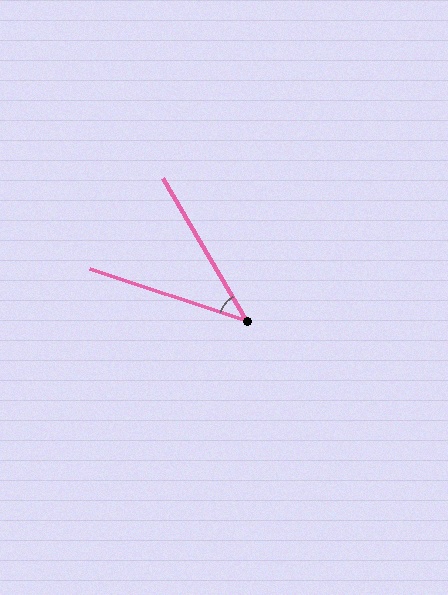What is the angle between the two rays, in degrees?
Approximately 41 degrees.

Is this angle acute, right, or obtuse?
It is acute.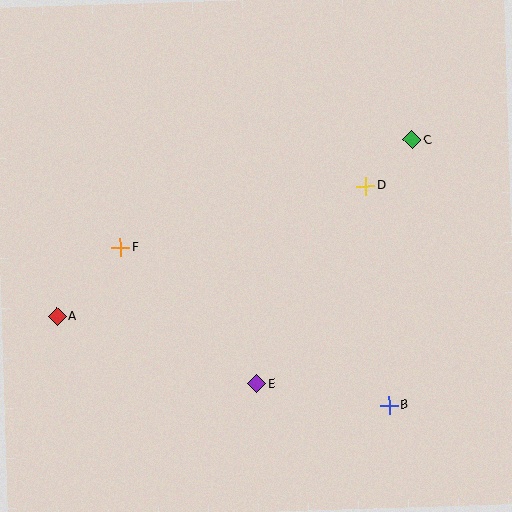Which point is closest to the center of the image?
Point E at (257, 384) is closest to the center.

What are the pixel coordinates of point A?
Point A is at (57, 316).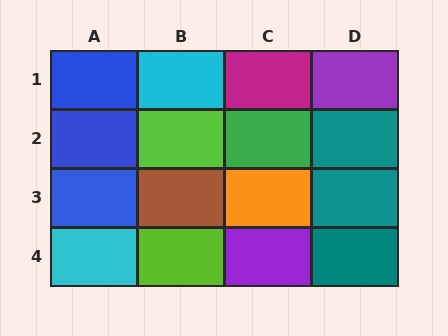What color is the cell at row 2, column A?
Blue.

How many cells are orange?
1 cell is orange.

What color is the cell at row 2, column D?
Teal.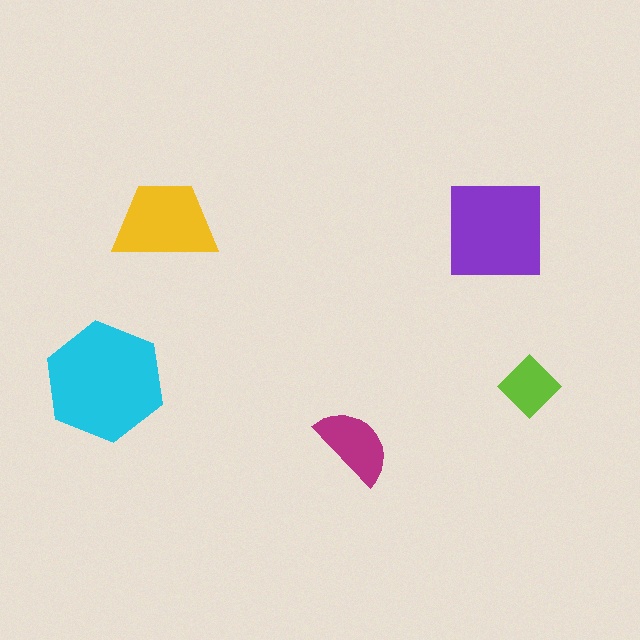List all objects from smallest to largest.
The lime diamond, the magenta semicircle, the yellow trapezoid, the purple square, the cyan hexagon.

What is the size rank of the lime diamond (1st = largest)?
5th.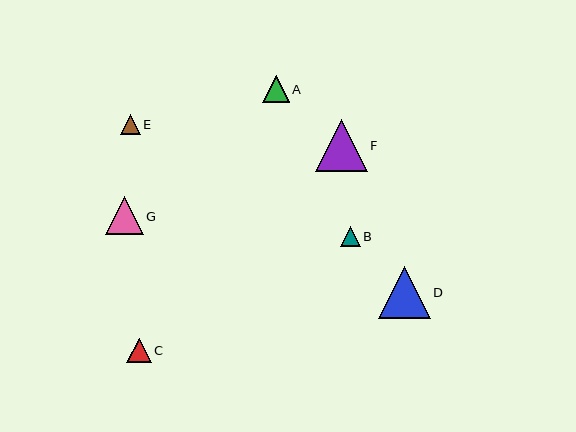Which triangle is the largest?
Triangle F is the largest with a size of approximately 52 pixels.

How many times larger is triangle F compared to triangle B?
Triangle F is approximately 2.6 times the size of triangle B.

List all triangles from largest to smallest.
From largest to smallest: F, D, G, A, C, B, E.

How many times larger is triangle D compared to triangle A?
Triangle D is approximately 1.9 times the size of triangle A.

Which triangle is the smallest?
Triangle E is the smallest with a size of approximately 20 pixels.